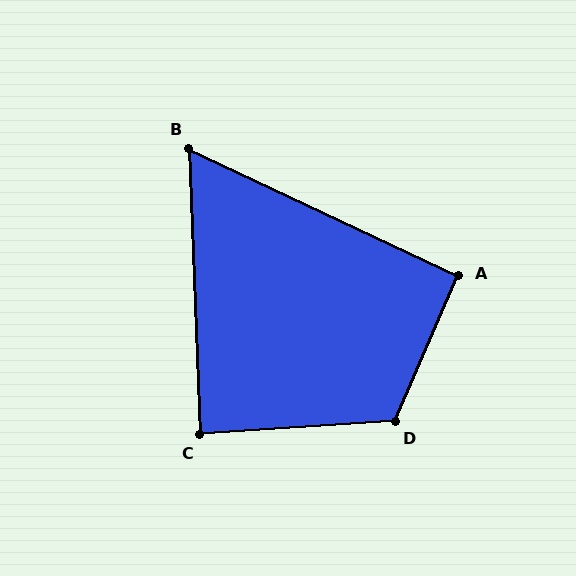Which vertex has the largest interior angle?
D, at approximately 117 degrees.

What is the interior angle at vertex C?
Approximately 88 degrees (approximately right).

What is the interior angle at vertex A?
Approximately 92 degrees (approximately right).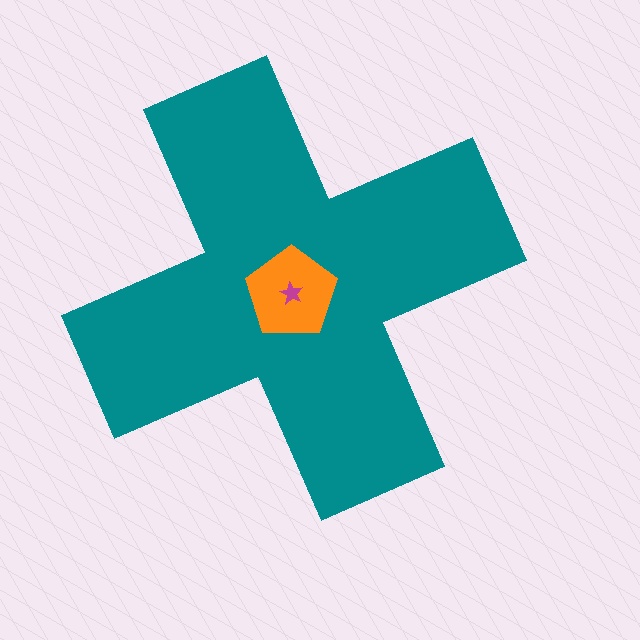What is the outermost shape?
The teal cross.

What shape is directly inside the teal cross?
The orange pentagon.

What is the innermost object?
The magenta star.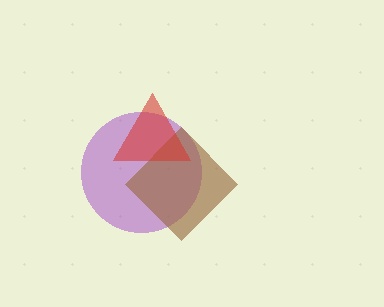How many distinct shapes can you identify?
There are 3 distinct shapes: a purple circle, a brown diamond, a red triangle.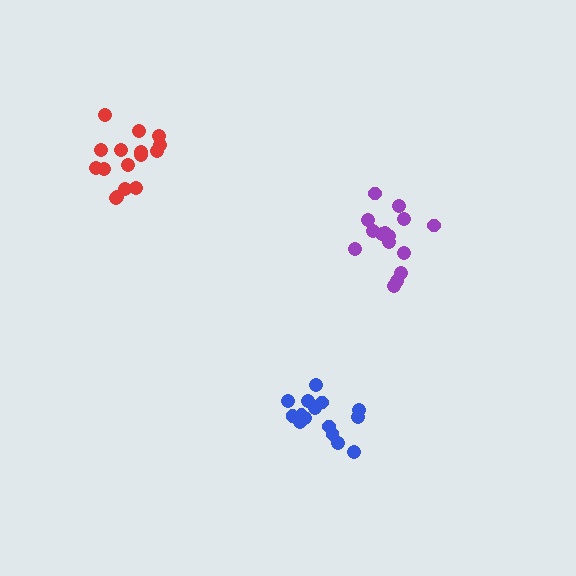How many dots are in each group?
Group 1: 15 dots, Group 2: 15 dots, Group 3: 16 dots (46 total).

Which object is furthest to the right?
The purple cluster is rightmost.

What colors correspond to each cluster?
The clusters are colored: purple, blue, red.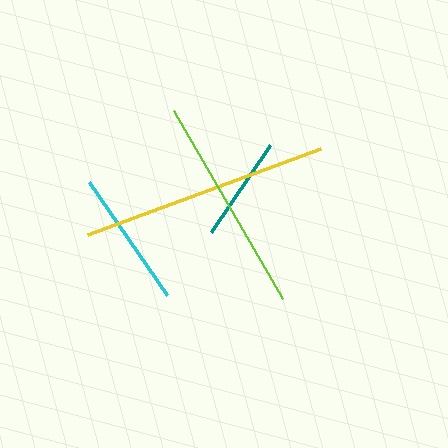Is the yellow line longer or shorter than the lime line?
The yellow line is longer than the lime line.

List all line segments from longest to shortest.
From longest to shortest: yellow, lime, cyan, teal.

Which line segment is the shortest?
The teal line is the shortest at approximately 105 pixels.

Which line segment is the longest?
The yellow line is the longest at approximately 249 pixels.